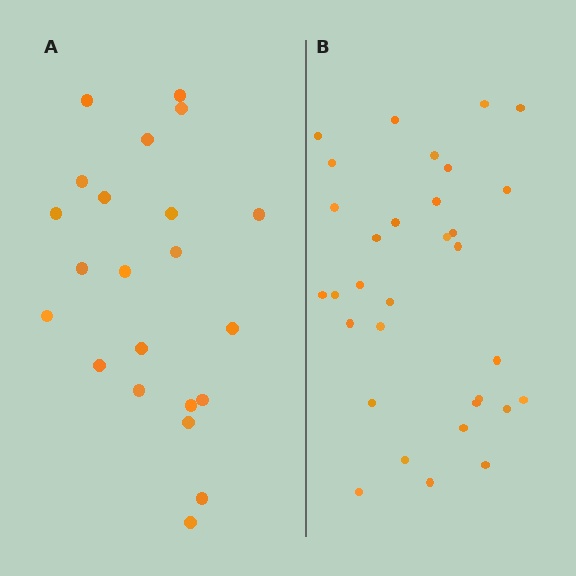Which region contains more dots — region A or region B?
Region B (the right region) has more dots.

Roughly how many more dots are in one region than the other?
Region B has roughly 10 or so more dots than region A.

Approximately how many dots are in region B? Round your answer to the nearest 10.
About 30 dots. (The exact count is 32, which rounds to 30.)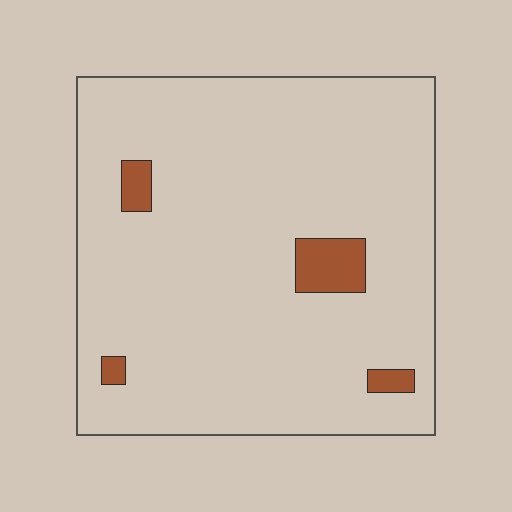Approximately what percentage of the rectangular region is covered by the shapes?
Approximately 5%.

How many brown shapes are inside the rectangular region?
4.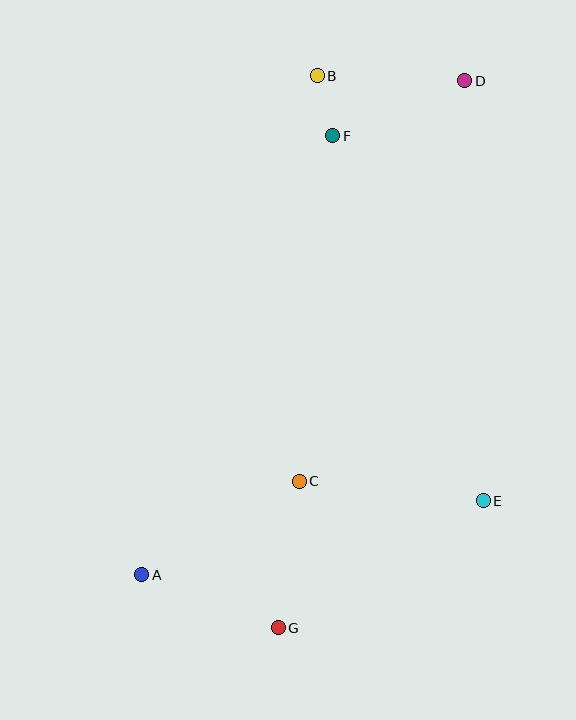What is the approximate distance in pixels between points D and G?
The distance between D and G is approximately 578 pixels.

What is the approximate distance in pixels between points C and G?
The distance between C and G is approximately 148 pixels.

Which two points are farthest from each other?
Points A and D are farthest from each other.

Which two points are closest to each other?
Points B and F are closest to each other.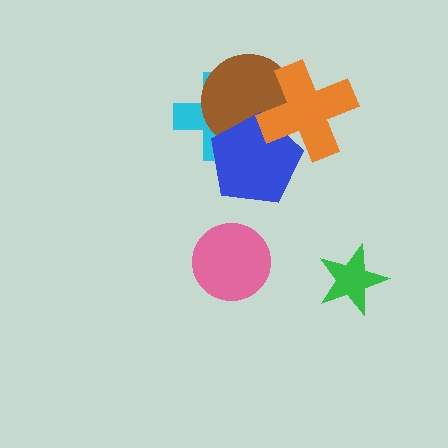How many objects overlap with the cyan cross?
2 objects overlap with the cyan cross.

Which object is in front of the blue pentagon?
The orange cross is in front of the blue pentagon.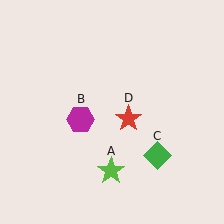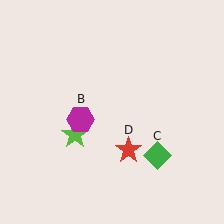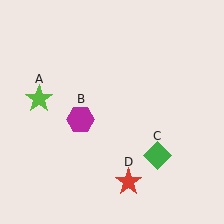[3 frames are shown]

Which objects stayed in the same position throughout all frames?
Magenta hexagon (object B) and green diamond (object C) remained stationary.